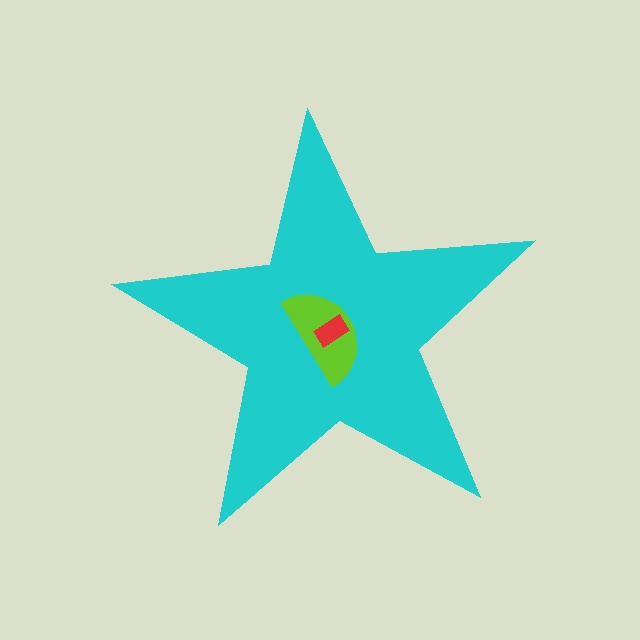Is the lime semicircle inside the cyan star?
Yes.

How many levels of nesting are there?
3.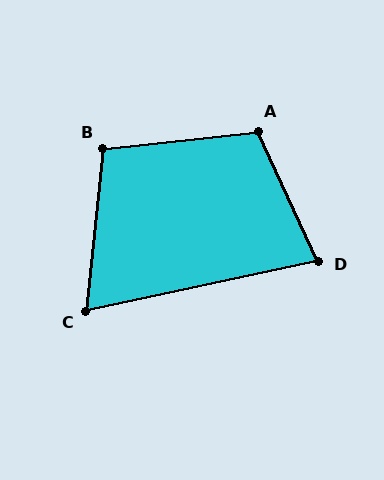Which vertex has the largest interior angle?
A, at approximately 108 degrees.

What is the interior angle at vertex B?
Approximately 102 degrees (obtuse).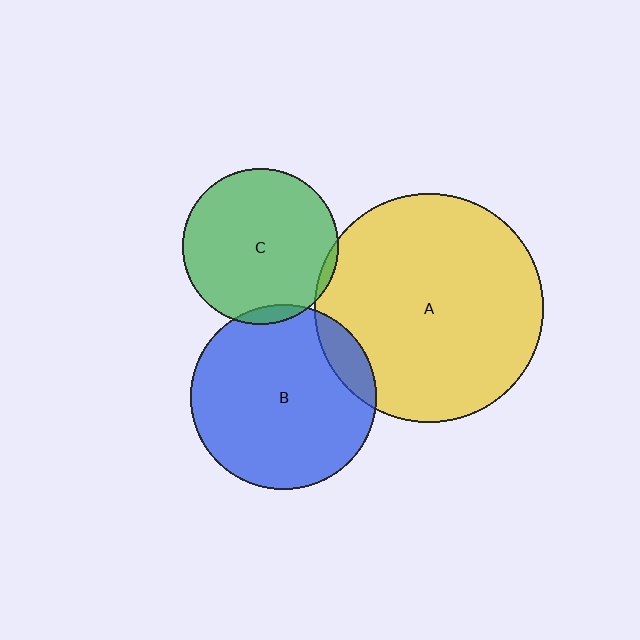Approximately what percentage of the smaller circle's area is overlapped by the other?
Approximately 5%.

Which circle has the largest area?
Circle A (yellow).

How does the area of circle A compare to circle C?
Approximately 2.2 times.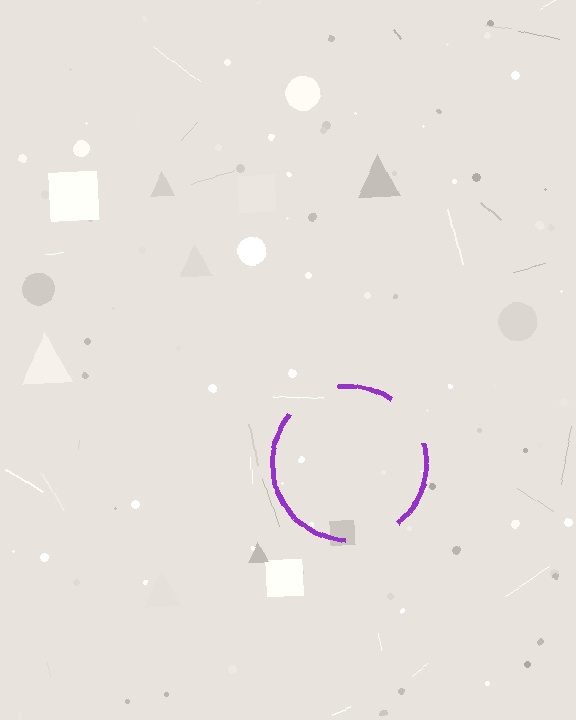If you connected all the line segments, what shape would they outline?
They would outline a circle.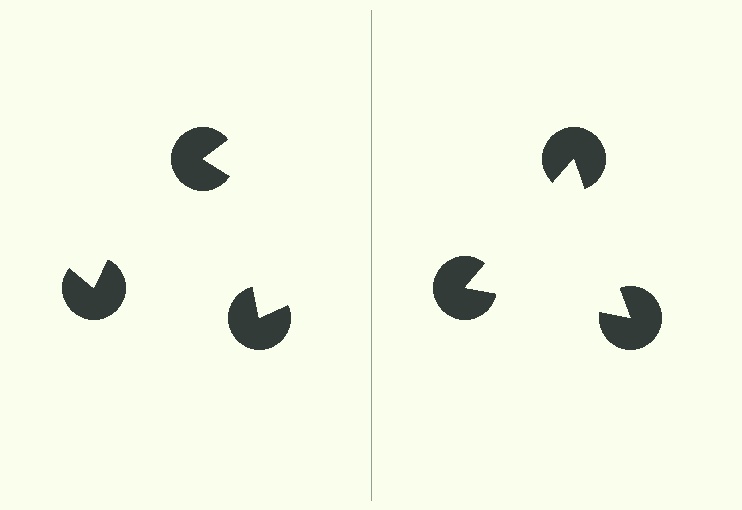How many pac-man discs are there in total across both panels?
6 — 3 on each side.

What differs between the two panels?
The pac-man discs are positioned identically on both sides; only the wedge orientations differ. On the right they align to a triangle; on the left they are misaligned.